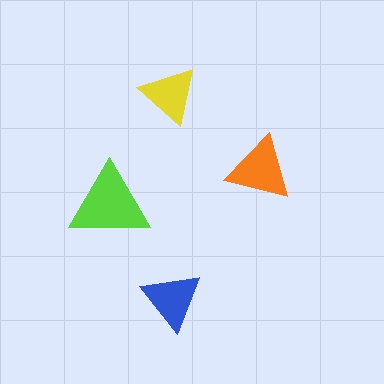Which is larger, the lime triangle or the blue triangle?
The lime one.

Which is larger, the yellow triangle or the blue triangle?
The blue one.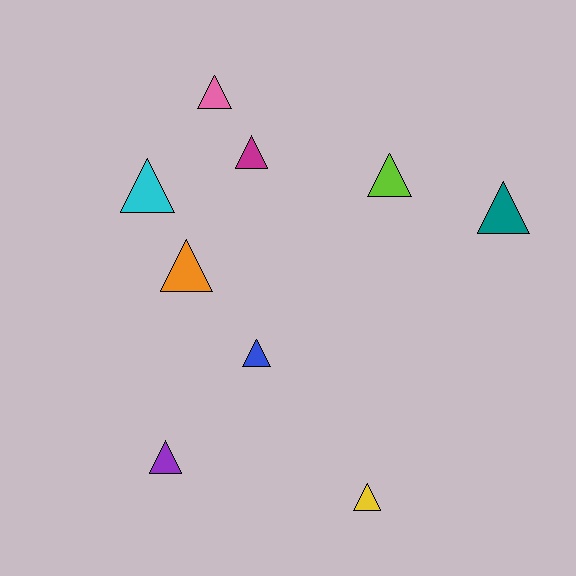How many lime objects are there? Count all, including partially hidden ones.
There is 1 lime object.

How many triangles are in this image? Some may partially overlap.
There are 9 triangles.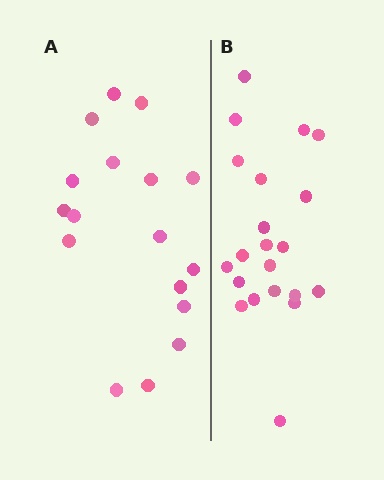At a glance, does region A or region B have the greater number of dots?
Region B (the right region) has more dots.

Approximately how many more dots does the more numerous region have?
Region B has about 4 more dots than region A.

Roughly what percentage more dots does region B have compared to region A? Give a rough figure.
About 25% more.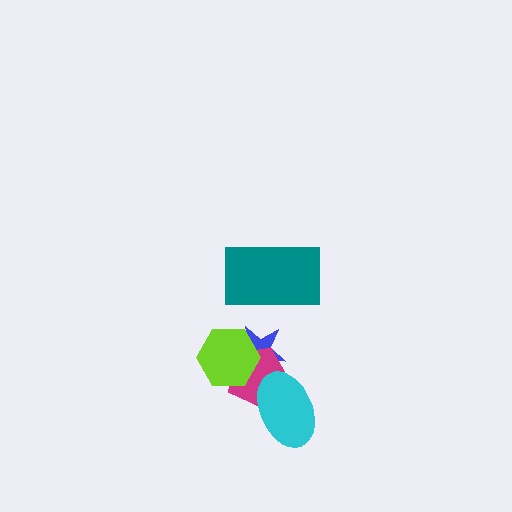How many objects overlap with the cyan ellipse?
1 object overlaps with the cyan ellipse.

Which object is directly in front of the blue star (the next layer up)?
The magenta pentagon is directly in front of the blue star.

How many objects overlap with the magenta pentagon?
3 objects overlap with the magenta pentagon.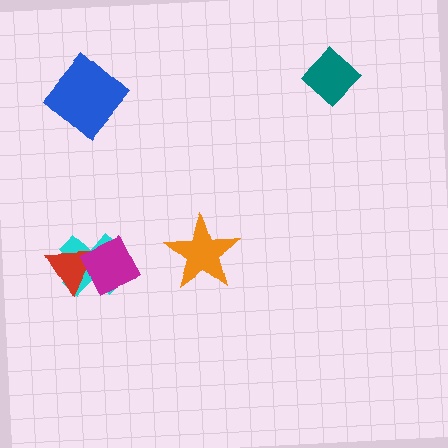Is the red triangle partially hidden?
Yes, it is partially covered by another shape.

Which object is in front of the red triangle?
The magenta diamond is in front of the red triangle.